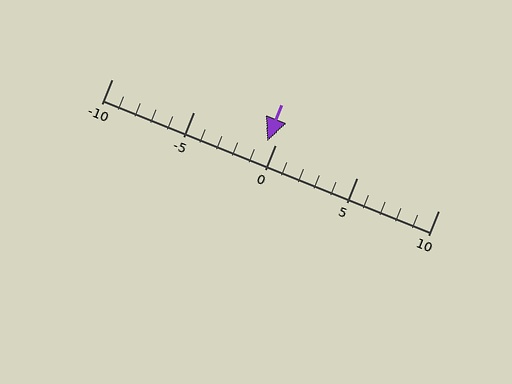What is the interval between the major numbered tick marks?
The major tick marks are spaced 5 units apart.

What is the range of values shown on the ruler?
The ruler shows values from -10 to 10.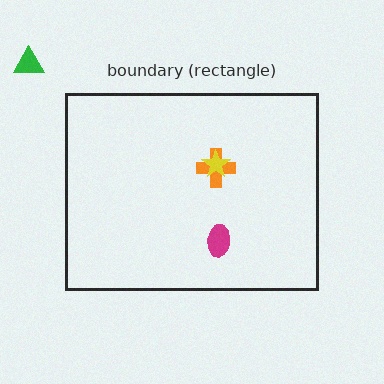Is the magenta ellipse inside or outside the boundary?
Inside.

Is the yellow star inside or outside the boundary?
Inside.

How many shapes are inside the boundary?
3 inside, 1 outside.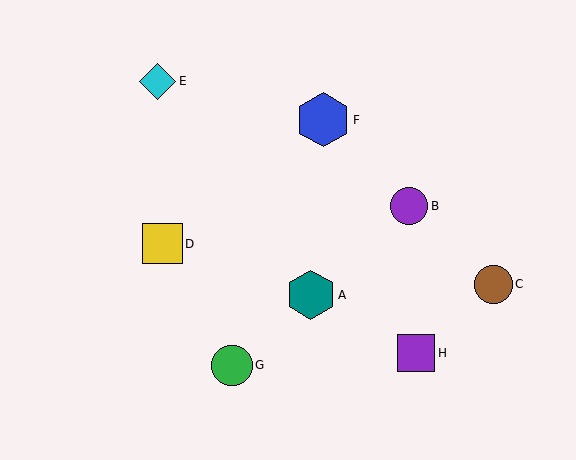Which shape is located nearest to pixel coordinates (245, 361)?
The green circle (labeled G) at (232, 365) is nearest to that location.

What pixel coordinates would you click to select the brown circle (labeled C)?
Click at (493, 284) to select the brown circle C.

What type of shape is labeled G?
Shape G is a green circle.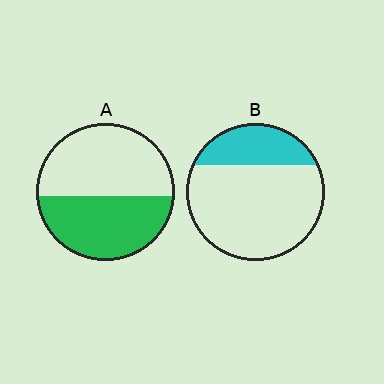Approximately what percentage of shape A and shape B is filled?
A is approximately 45% and B is approximately 25%.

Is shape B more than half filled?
No.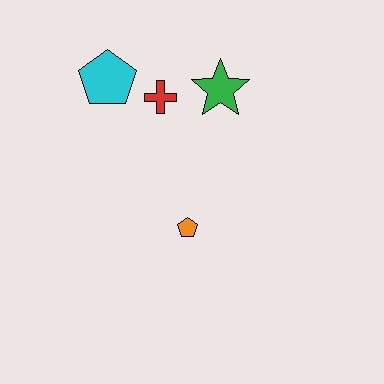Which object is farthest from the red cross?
The orange pentagon is farthest from the red cross.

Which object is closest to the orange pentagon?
The red cross is closest to the orange pentagon.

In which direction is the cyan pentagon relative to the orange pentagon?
The cyan pentagon is above the orange pentagon.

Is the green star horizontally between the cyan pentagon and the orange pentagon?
No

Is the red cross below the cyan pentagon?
Yes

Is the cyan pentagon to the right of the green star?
No